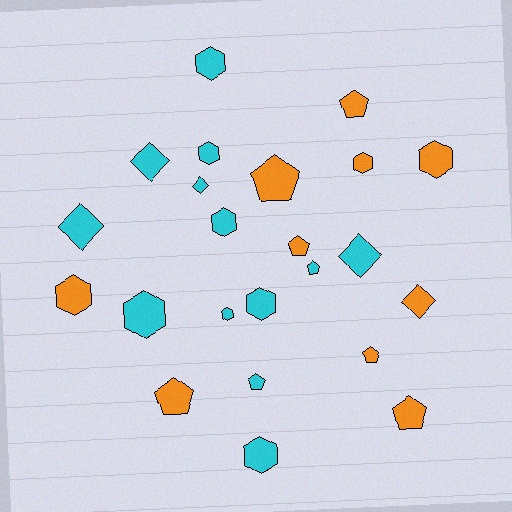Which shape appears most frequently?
Hexagon, with 10 objects.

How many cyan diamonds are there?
There are 4 cyan diamonds.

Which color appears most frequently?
Cyan, with 13 objects.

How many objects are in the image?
There are 23 objects.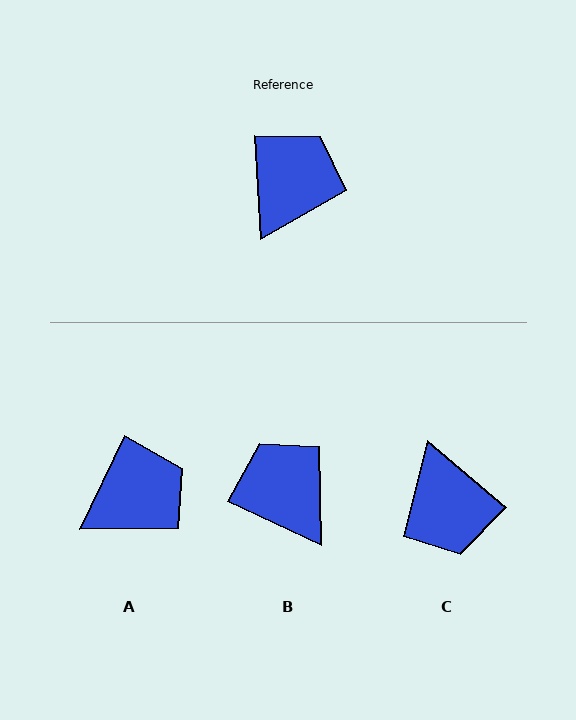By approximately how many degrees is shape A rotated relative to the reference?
Approximately 29 degrees clockwise.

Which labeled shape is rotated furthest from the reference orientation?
C, about 134 degrees away.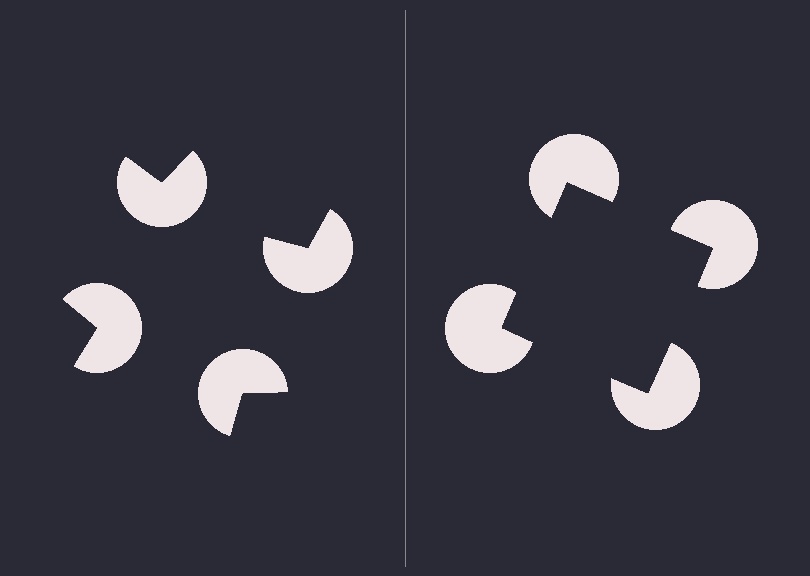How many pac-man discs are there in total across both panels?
8 — 4 on each side.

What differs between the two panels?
The pac-man discs are positioned identically on both sides; only the wedge orientations differ. On the right they align to a square; on the left they are misaligned.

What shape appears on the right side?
An illusory square.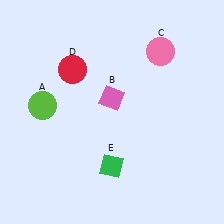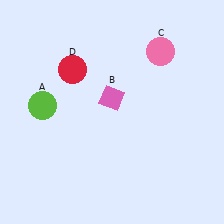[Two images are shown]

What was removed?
The green diamond (E) was removed in Image 2.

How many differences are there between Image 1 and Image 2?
There is 1 difference between the two images.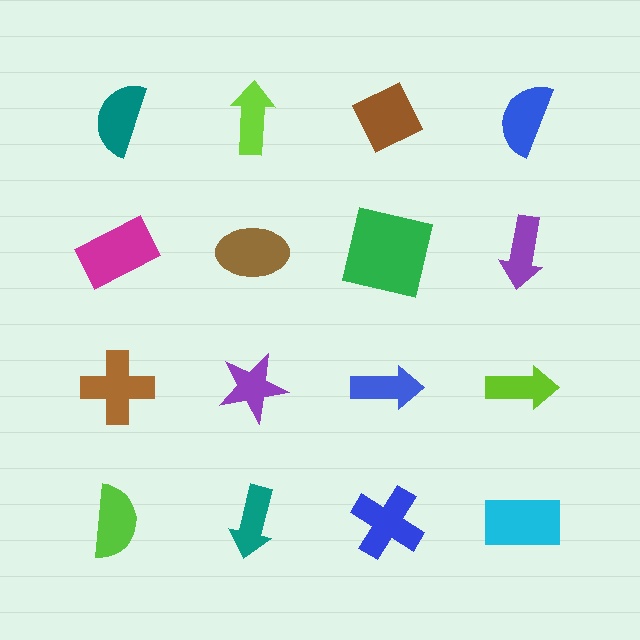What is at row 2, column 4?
A purple arrow.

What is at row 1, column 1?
A teal semicircle.